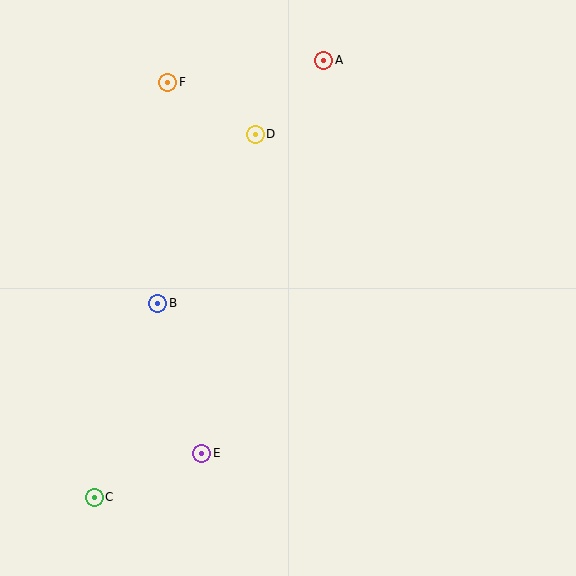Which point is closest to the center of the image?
Point B at (158, 303) is closest to the center.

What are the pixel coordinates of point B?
Point B is at (158, 303).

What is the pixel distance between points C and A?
The distance between C and A is 494 pixels.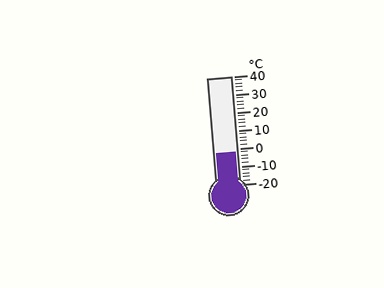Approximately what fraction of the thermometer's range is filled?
The thermometer is filled to approximately 30% of its range.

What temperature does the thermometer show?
The thermometer shows approximately -2°C.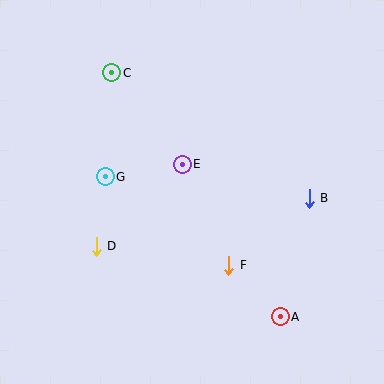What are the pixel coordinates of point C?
Point C is at (112, 73).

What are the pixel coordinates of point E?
Point E is at (182, 164).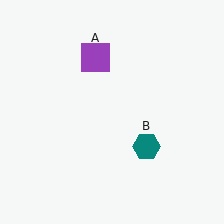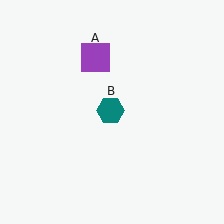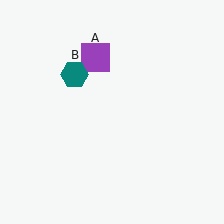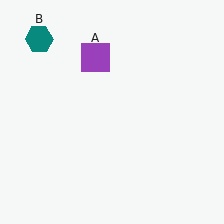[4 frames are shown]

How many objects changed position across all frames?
1 object changed position: teal hexagon (object B).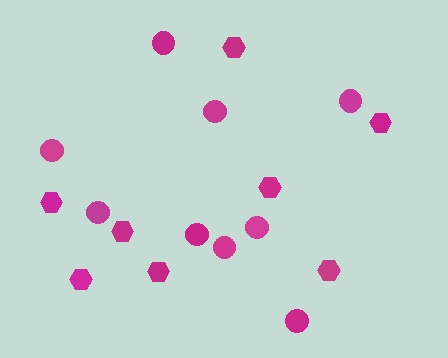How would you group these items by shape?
There are 2 groups: one group of hexagons (8) and one group of circles (9).